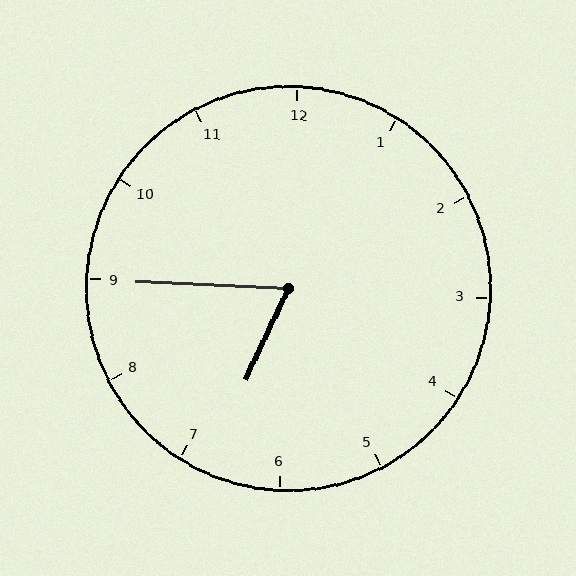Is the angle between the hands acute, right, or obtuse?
It is acute.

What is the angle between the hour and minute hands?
Approximately 68 degrees.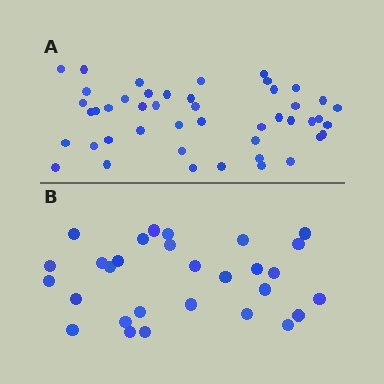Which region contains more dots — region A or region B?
Region A (the top region) has more dots.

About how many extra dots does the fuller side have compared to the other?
Region A has approximately 15 more dots than region B.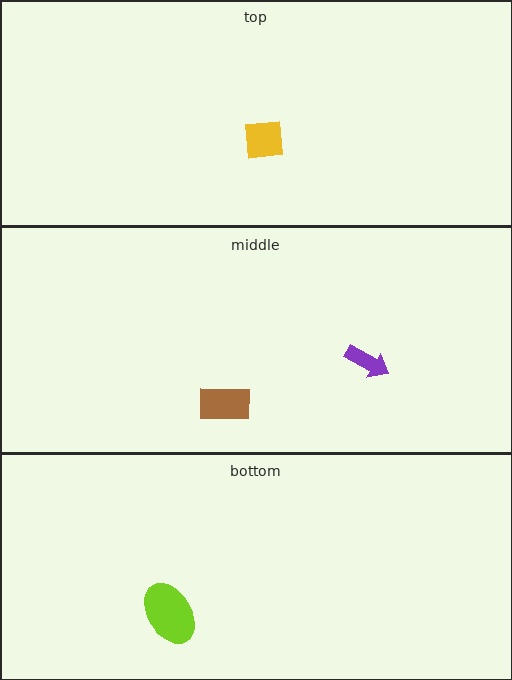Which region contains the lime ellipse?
The bottom region.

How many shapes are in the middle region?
2.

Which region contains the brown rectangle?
The middle region.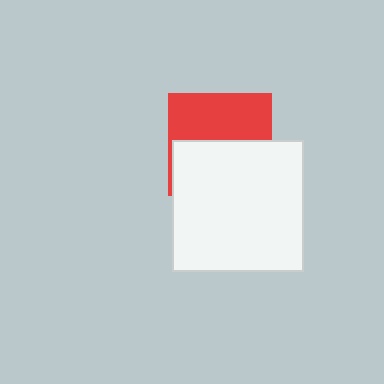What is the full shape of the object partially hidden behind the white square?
The partially hidden object is a red square.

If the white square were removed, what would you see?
You would see the complete red square.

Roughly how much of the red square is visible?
About half of it is visible (roughly 47%).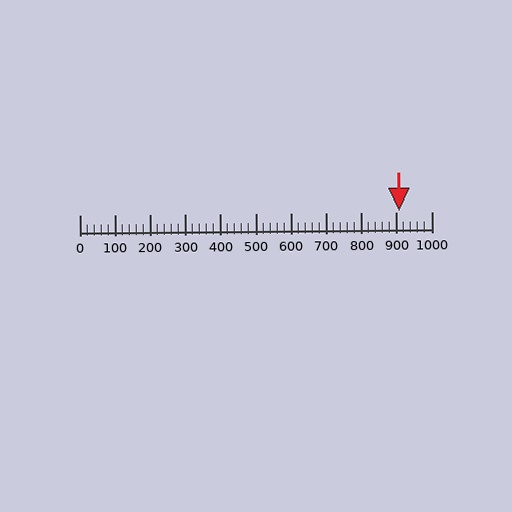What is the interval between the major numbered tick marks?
The major tick marks are spaced 100 units apart.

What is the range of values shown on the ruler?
The ruler shows values from 0 to 1000.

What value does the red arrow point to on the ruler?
The red arrow points to approximately 908.